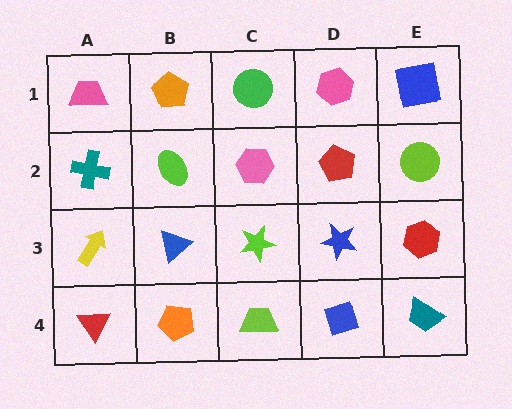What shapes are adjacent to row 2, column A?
A pink trapezoid (row 1, column A), a yellow arrow (row 3, column A), a lime ellipse (row 2, column B).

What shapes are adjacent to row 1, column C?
A pink hexagon (row 2, column C), an orange pentagon (row 1, column B), a pink hexagon (row 1, column D).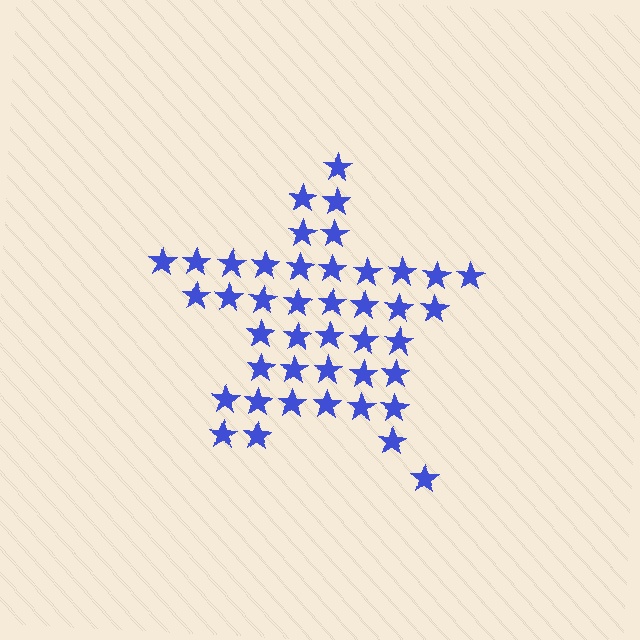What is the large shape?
The large shape is a star.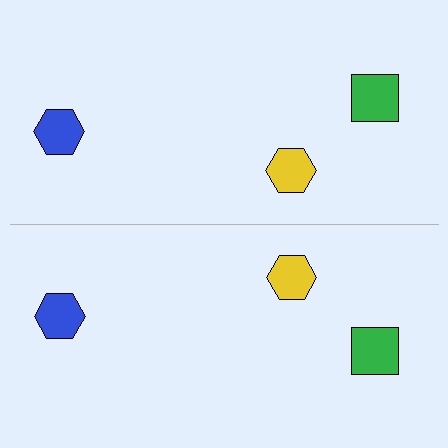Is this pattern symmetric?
Yes, this pattern has bilateral (reflection) symmetry.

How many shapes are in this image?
There are 6 shapes in this image.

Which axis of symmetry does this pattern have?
The pattern has a horizontal axis of symmetry running through the center of the image.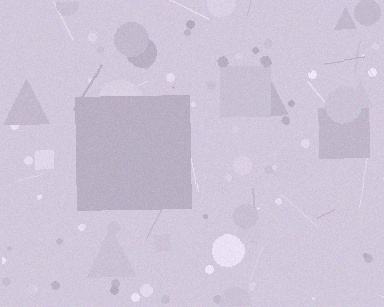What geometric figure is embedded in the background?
A square is embedded in the background.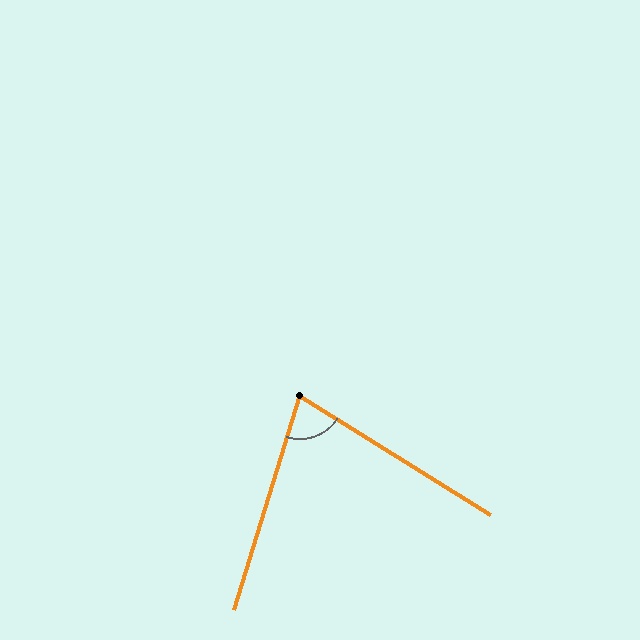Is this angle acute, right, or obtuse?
It is acute.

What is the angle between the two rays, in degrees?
Approximately 75 degrees.